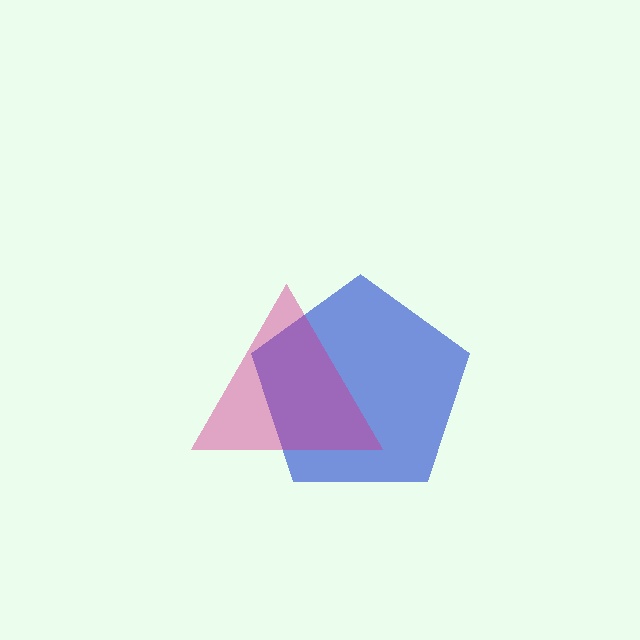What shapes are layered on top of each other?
The layered shapes are: a blue pentagon, a magenta triangle.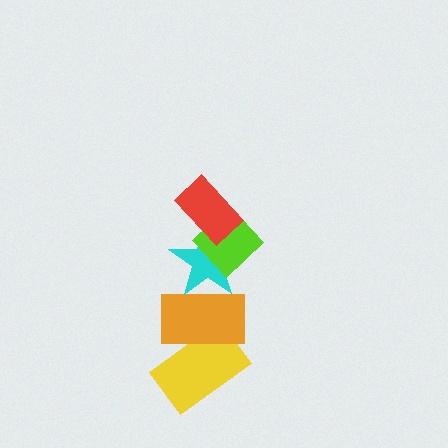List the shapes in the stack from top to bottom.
From top to bottom: the red rectangle, the lime diamond, the cyan star, the orange rectangle, the yellow rectangle.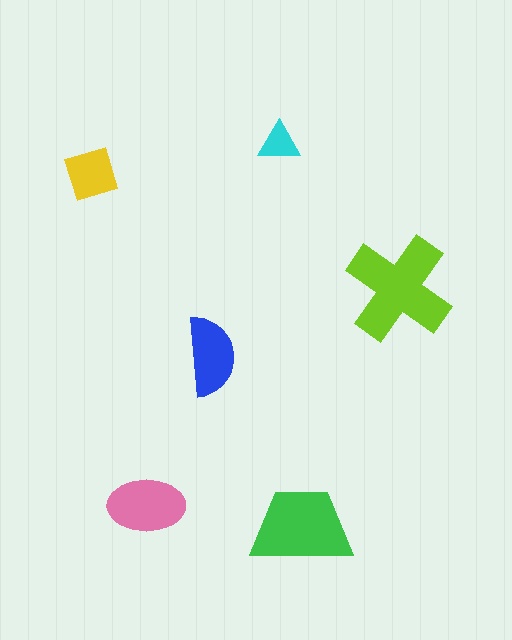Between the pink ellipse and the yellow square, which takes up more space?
The pink ellipse.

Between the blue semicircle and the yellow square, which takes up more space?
The blue semicircle.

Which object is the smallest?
The cyan triangle.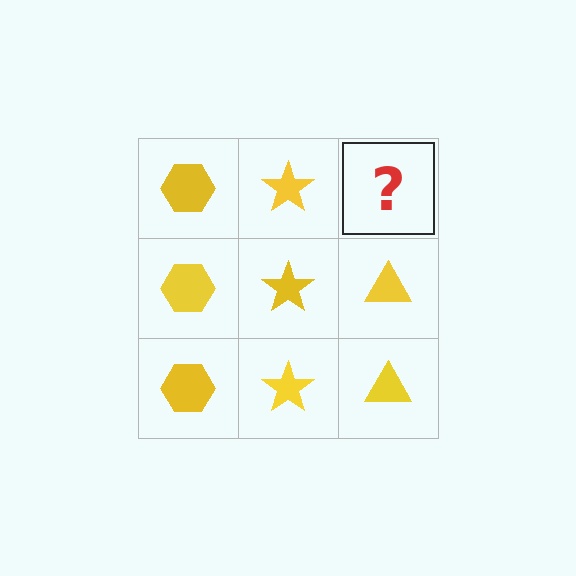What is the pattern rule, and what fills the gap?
The rule is that each column has a consistent shape. The gap should be filled with a yellow triangle.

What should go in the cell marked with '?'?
The missing cell should contain a yellow triangle.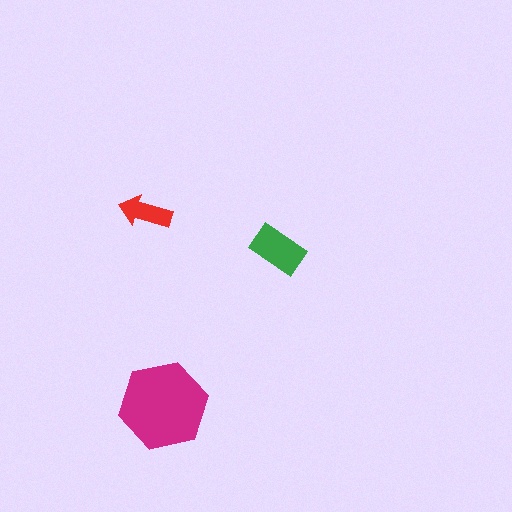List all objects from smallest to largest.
The red arrow, the green rectangle, the magenta hexagon.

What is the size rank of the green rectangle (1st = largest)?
2nd.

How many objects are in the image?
There are 3 objects in the image.